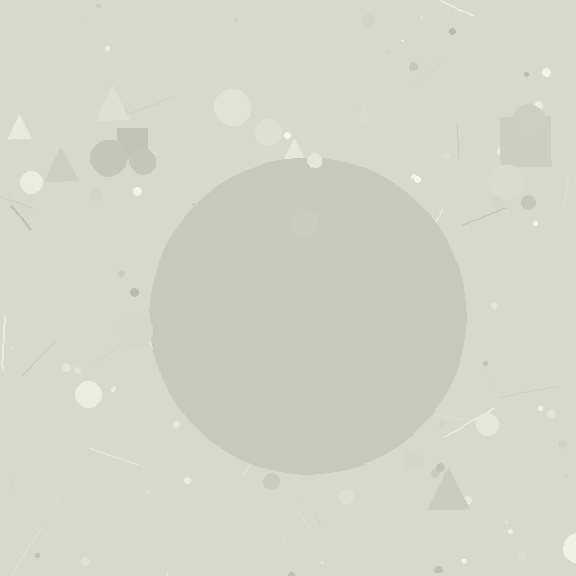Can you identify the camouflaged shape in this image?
The camouflaged shape is a circle.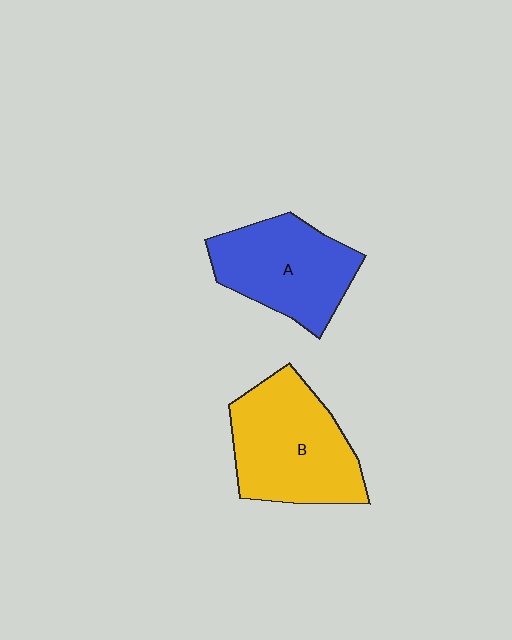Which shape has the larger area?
Shape B (yellow).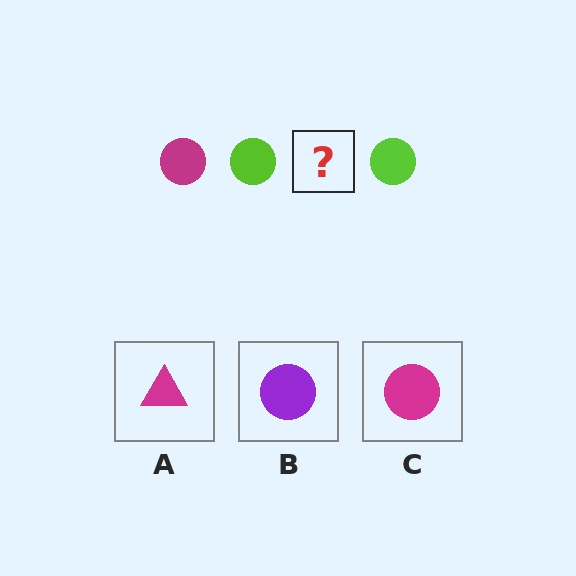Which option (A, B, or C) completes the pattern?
C.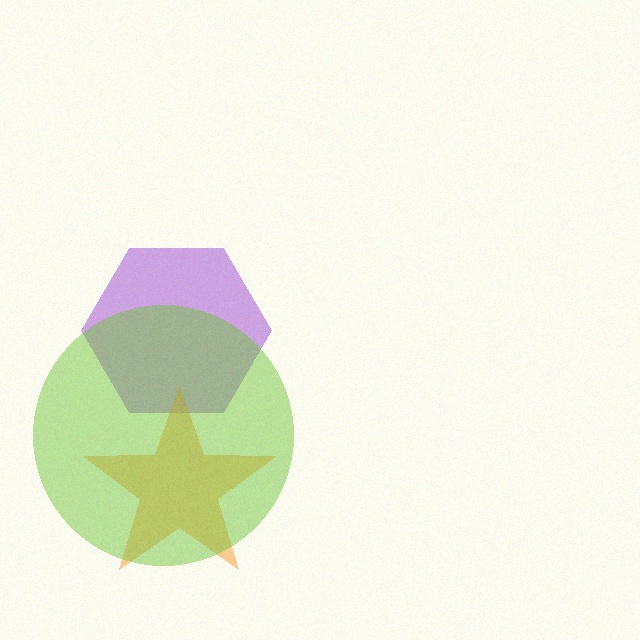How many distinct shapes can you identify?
There are 3 distinct shapes: a purple hexagon, an orange star, a lime circle.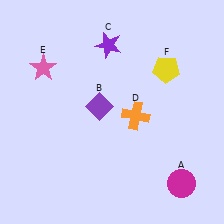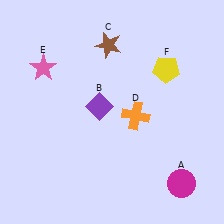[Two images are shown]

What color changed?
The star (C) changed from purple in Image 1 to brown in Image 2.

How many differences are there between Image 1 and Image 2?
There is 1 difference between the two images.